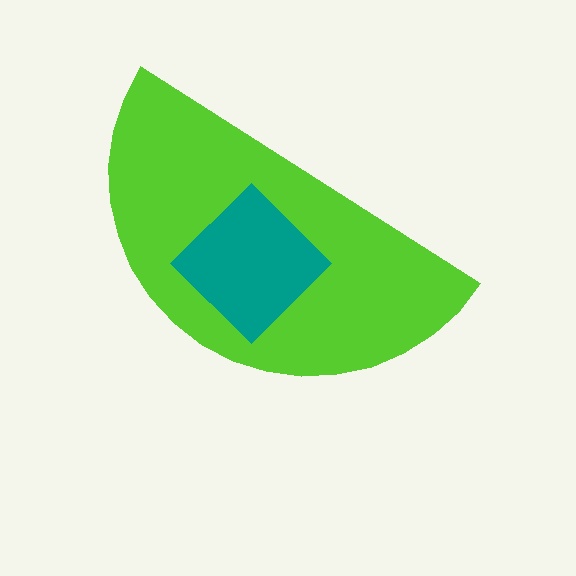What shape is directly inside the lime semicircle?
The teal diamond.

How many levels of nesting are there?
2.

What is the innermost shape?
The teal diamond.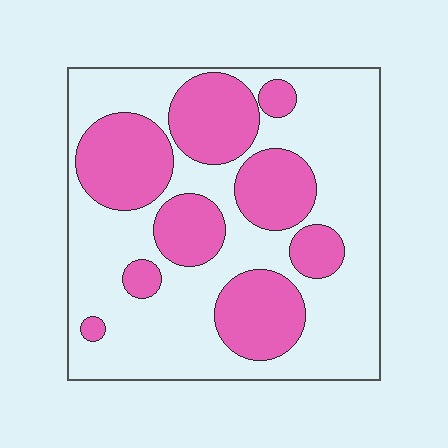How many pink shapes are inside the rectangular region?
9.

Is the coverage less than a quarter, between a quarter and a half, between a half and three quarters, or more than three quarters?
Between a quarter and a half.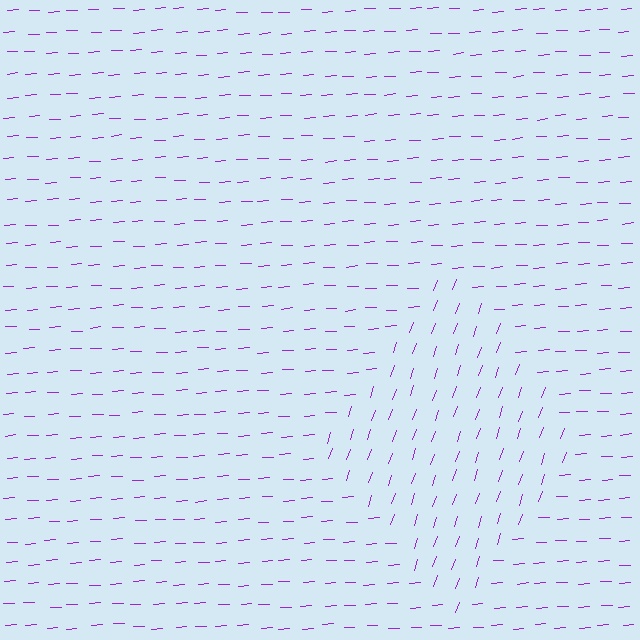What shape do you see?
I see a diamond.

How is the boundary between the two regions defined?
The boundary is defined purely by a change in line orientation (approximately 67 degrees difference). All lines are the same color and thickness.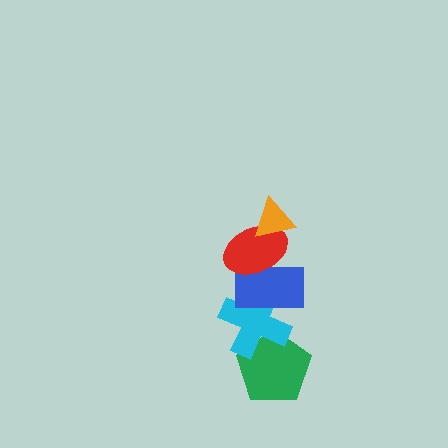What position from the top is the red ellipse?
The red ellipse is 2nd from the top.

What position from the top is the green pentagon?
The green pentagon is 5th from the top.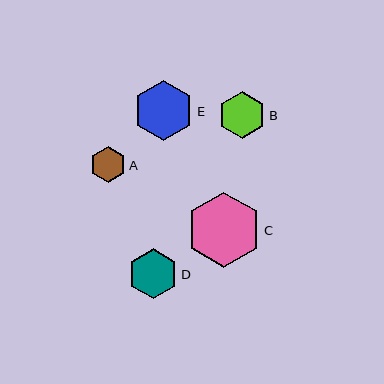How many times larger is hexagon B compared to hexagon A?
Hexagon B is approximately 1.3 times the size of hexagon A.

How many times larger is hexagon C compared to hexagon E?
Hexagon C is approximately 1.3 times the size of hexagon E.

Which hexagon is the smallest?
Hexagon A is the smallest with a size of approximately 35 pixels.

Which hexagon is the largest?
Hexagon C is the largest with a size of approximately 75 pixels.